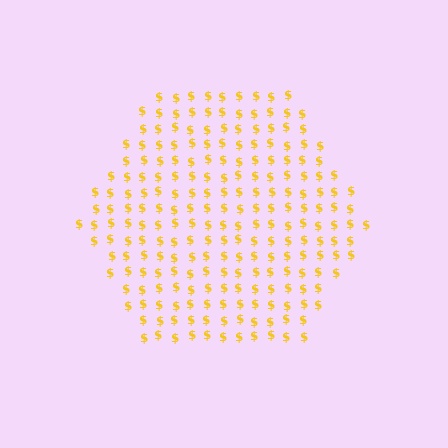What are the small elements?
The small elements are dollar signs.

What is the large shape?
The large shape is a hexagon.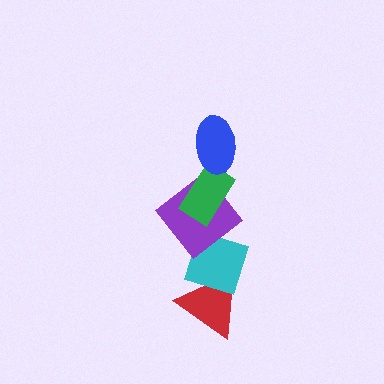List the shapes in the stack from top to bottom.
From top to bottom: the blue ellipse, the green rectangle, the purple diamond, the cyan diamond, the red triangle.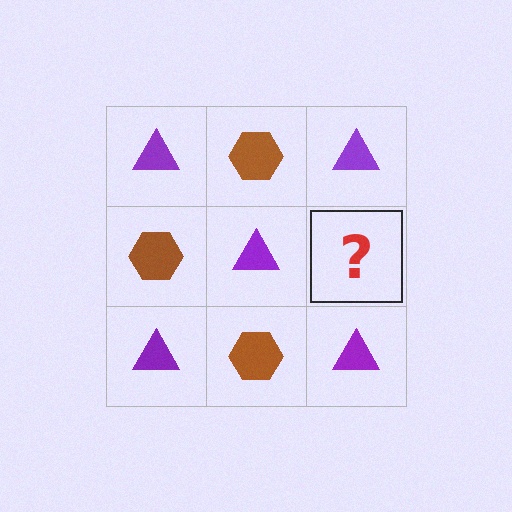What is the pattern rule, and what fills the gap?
The rule is that it alternates purple triangle and brown hexagon in a checkerboard pattern. The gap should be filled with a brown hexagon.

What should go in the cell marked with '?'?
The missing cell should contain a brown hexagon.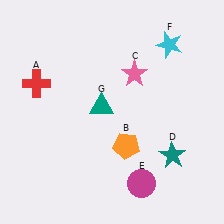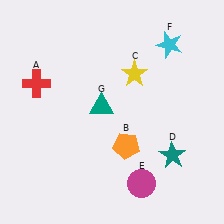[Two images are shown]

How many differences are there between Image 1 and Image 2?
There is 1 difference between the two images.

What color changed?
The star (C) changed from pink in Image 1 to yellow in Image 2.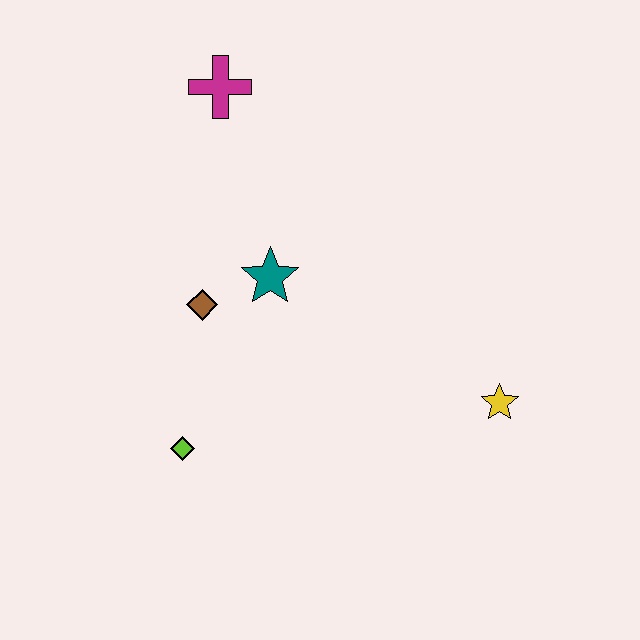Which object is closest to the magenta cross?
The teal star is closest to the magenta cross.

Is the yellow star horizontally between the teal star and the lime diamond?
No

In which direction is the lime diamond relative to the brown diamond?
The lime diamond is below the brown diamond.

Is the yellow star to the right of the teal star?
Yes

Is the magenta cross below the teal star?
No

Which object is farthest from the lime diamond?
The magenta cross is farthest from the lime diamond.